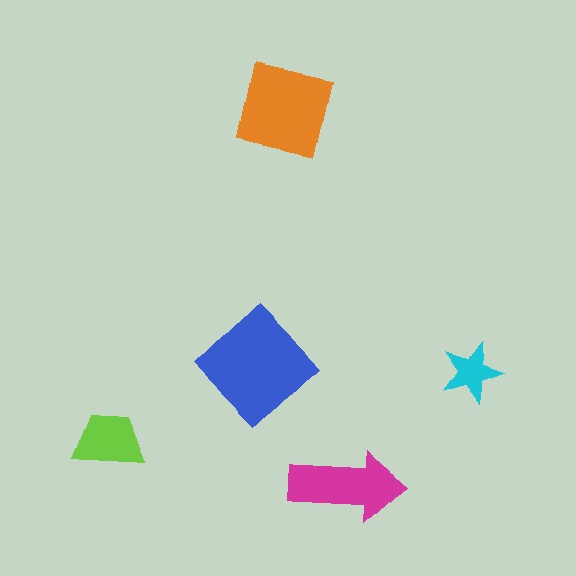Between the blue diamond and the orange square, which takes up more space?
The blue diamond.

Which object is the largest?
The blue diamond.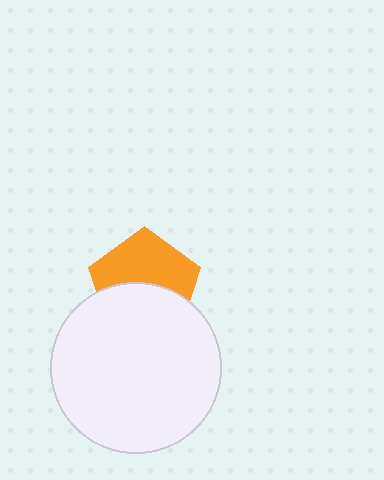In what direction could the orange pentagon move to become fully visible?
The orange pentagon could move up. That would shift it out from behind the white circle entirely.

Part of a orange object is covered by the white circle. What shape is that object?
It is a pentagon.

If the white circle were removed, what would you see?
You would see the complete orange pentagon.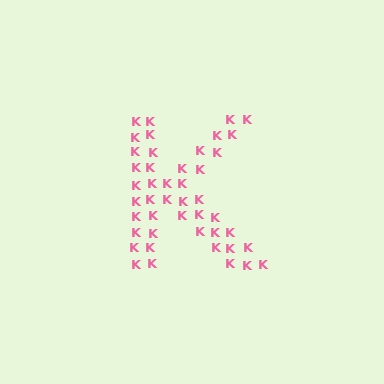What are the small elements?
The small elements are letter K's.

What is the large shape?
The large shape is the letter K.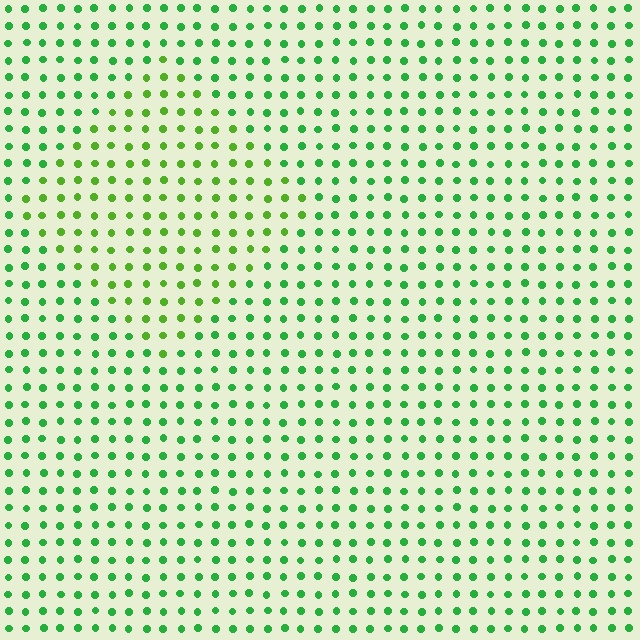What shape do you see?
I see a diamond.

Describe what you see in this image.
The image is filled with small green elements in a uniform arrangement. A diamond-shaped region is visible where the elements are tinted to a slightly different hue, forming a subtle color boundary.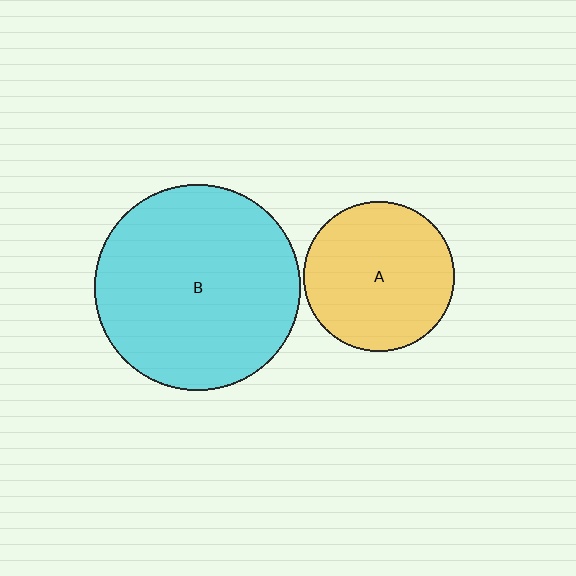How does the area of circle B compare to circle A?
Approximately 1.9 times.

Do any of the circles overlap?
No, none of the circles overlap.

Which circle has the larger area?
Circle B (cyan).